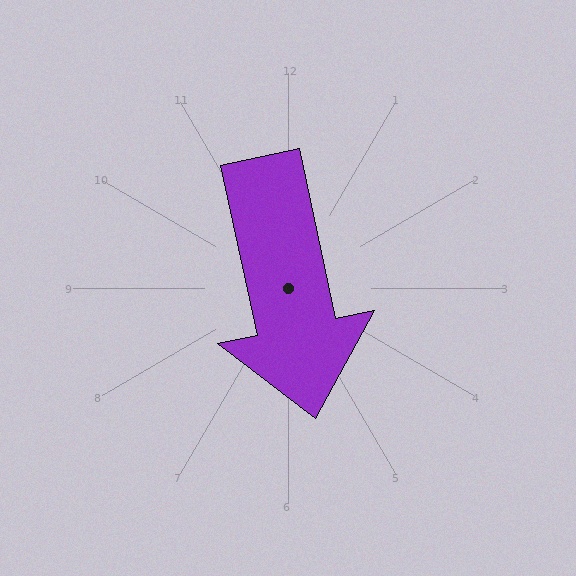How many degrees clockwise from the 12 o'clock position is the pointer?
Approximately 168 degrees.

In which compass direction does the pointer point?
South.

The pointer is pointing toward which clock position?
Roughly 6 o'clock.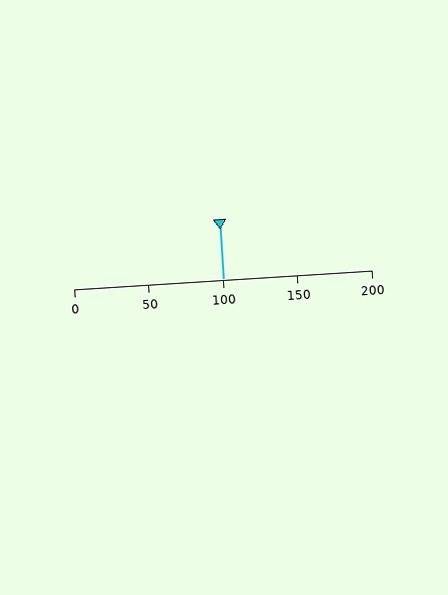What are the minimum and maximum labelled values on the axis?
The axis runs from 0 to 200.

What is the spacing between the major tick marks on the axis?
The major ticks are spaced 50 apart.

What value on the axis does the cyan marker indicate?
The marker indicates approximately 100.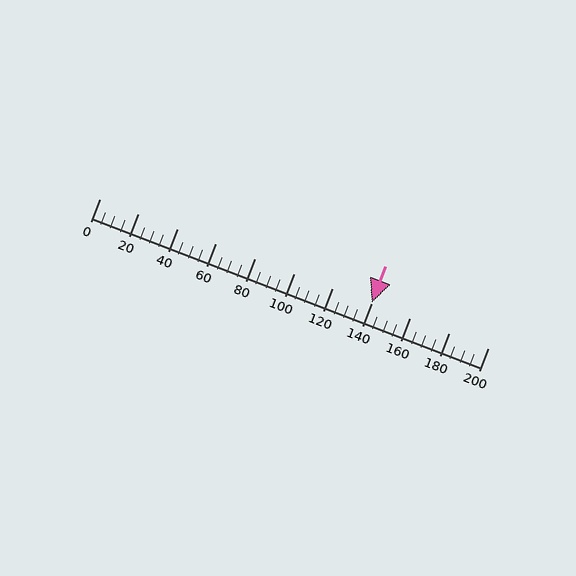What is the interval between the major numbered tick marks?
The major tick marks are spaced 20 units apart.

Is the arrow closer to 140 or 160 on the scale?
The arrow is closer to 140.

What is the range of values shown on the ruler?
The ruler shows values from 0 to 200.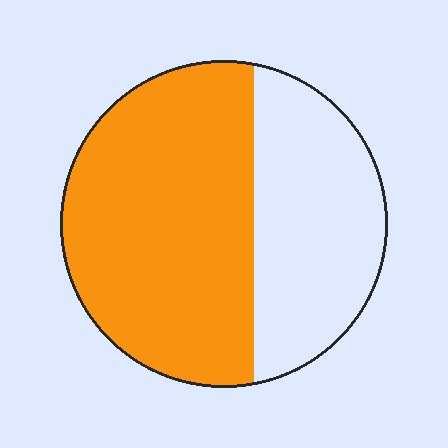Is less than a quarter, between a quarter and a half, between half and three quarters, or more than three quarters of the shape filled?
Between half and three quarters.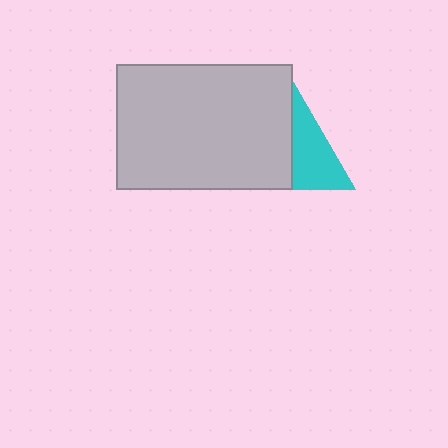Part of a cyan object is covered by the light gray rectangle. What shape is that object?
It is a triangle.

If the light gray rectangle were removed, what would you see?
You would see the complete cyan triangle.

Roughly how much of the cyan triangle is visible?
A small part of it is visible (roughly 44%).